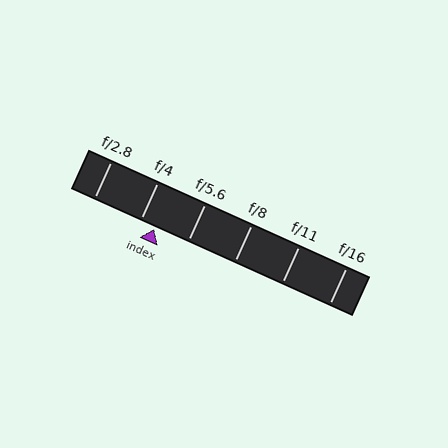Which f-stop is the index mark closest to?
The index mark is closest to f/4.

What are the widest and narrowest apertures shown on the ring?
The widest aperture shown is f/2.8 and the narrowest is f/16.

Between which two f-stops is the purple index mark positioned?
The index mark is between f/4 and f/5.6.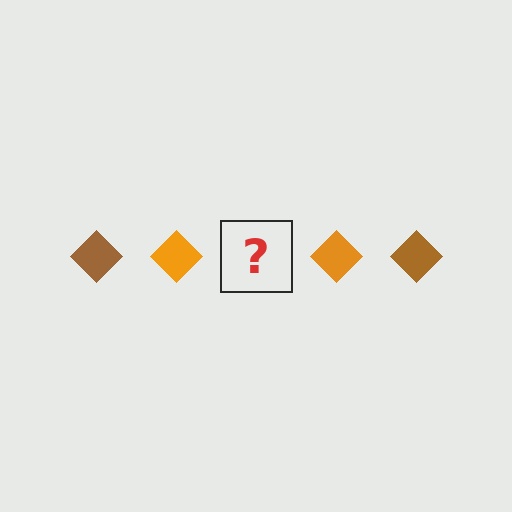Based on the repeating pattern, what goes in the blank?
The blank should be a brown diamond.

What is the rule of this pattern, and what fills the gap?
The rule is that the pattern cycles through brown, orange diamonds. The gap should be filled with a brown diamond.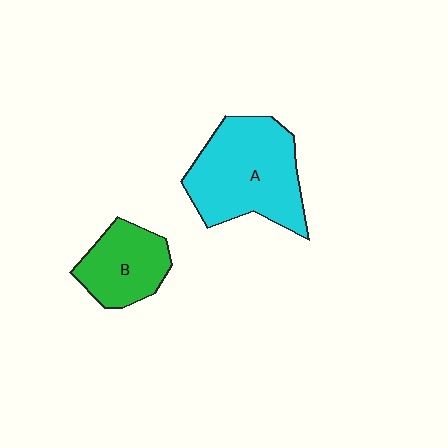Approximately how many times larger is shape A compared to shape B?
Approximately 1.7 times.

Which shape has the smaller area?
Shape B (green).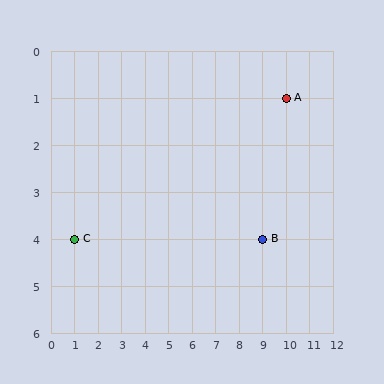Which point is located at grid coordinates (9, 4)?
Point B is at (9, 4).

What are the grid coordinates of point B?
Point B is at grid coordinates (9, 4).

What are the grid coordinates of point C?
Point C is at grid coordinates (1, 4).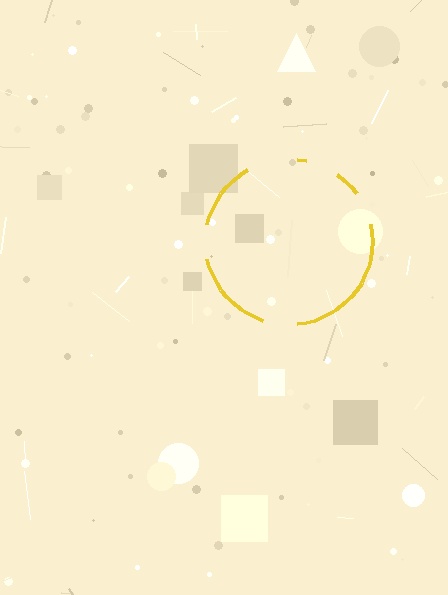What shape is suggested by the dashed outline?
The dashed outline suggests a circle.